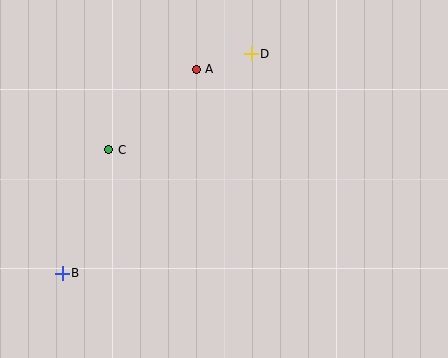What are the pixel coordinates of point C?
Point C is at (109, 150).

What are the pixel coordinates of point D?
Point D is at (251, 54).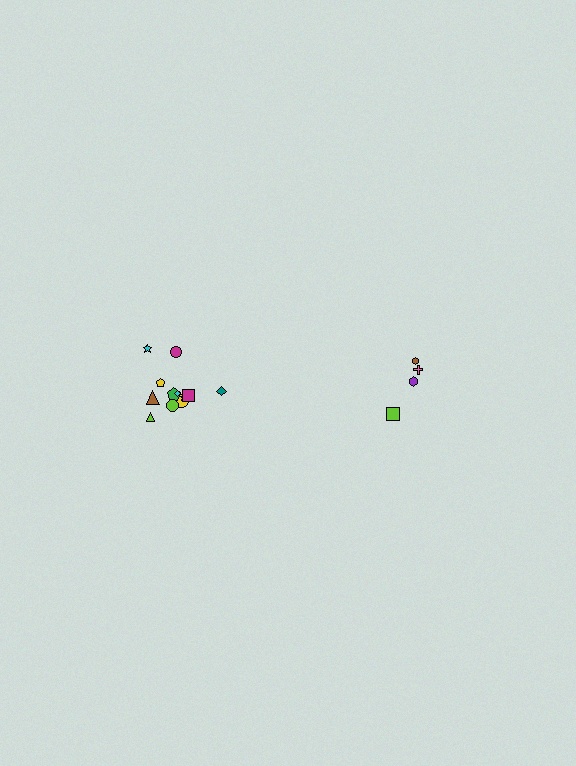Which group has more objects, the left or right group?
The left group.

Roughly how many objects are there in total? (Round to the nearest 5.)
Roughly 15 objects in total.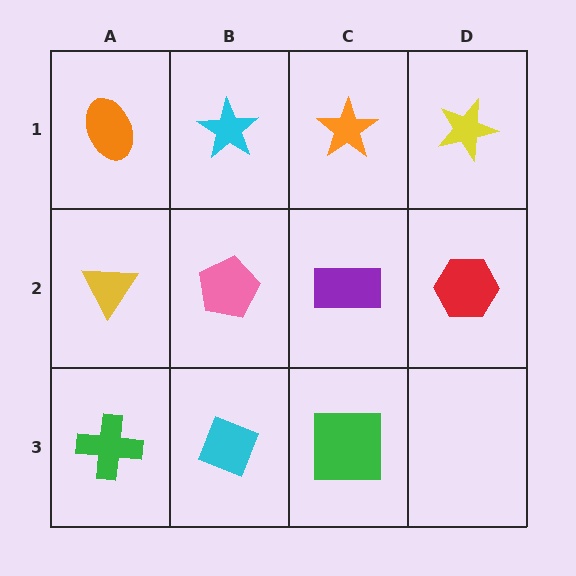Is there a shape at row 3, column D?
No, that cell is empty.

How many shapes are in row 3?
3 shapes.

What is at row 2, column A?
A yellow triangle.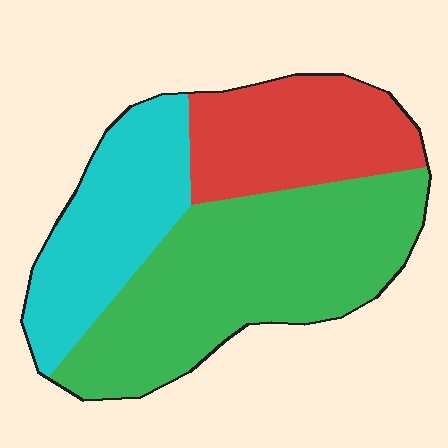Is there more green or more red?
Green.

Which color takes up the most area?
Green, at roughly 50%.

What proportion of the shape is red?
Red covers roughly 25% of the shape.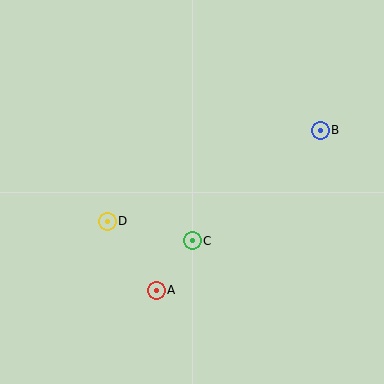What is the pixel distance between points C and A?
The distance between C and A is 61 pixels.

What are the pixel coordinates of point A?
Point A is at (156, 290).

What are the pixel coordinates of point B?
Point B is at (320, 130).